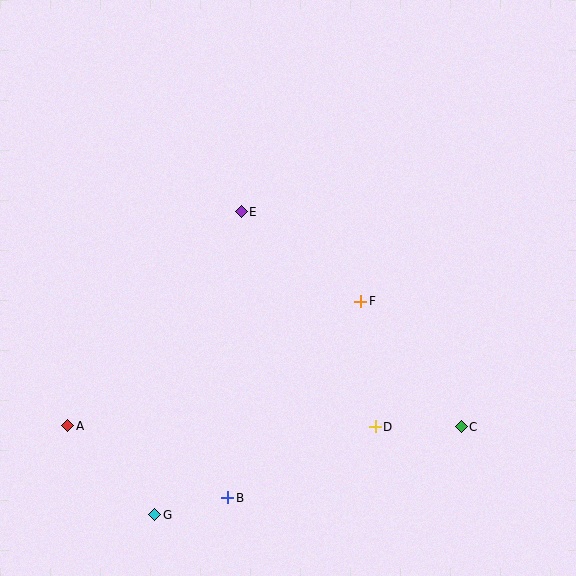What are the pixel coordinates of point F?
Point F is at (361, 301).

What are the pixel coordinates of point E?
Point E is at (241, 212).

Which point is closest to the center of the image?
Point F at (361, 301) is closest to the center.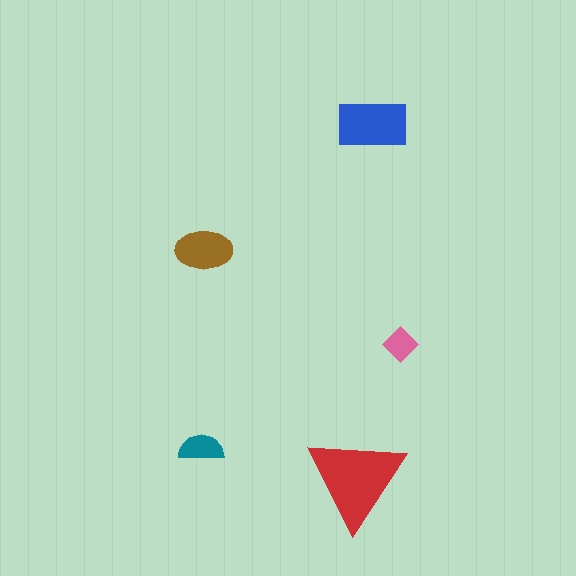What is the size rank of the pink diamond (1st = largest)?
5th.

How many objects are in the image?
There are 5 objects in the image.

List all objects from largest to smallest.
The red triangle, the blue rectangle, the brown ellipse, the teal semicircle, the pink diamond.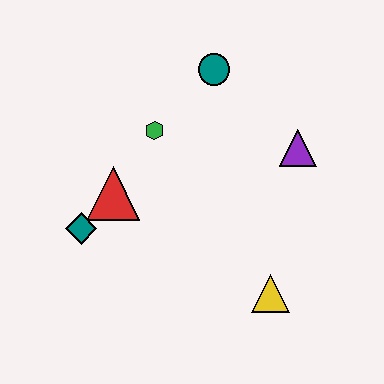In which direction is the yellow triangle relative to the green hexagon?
The yellow triangle is below the green hexagon.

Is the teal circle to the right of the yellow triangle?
No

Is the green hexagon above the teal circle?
No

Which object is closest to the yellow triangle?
The purple triangle is closest to the yellow triangle.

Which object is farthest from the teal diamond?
The purple triangle is farthest from the teal diamond.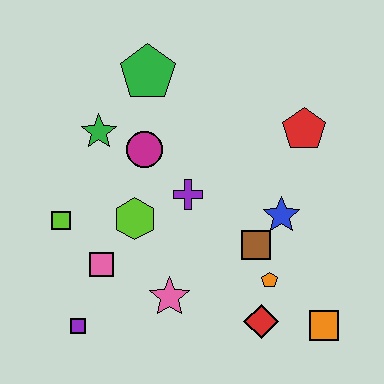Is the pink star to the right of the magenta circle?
Yes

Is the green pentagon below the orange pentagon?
No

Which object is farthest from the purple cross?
The orange square is farthest from the purple cross.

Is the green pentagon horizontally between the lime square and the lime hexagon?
No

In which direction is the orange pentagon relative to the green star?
The orange pentagon is to the right of the green star.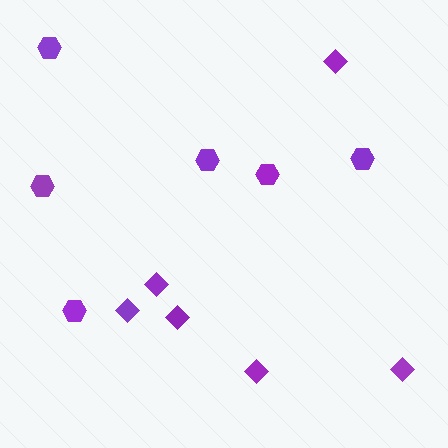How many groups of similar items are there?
There are 2 groups: one group of hexagons (6) and one group of diamonds (6).